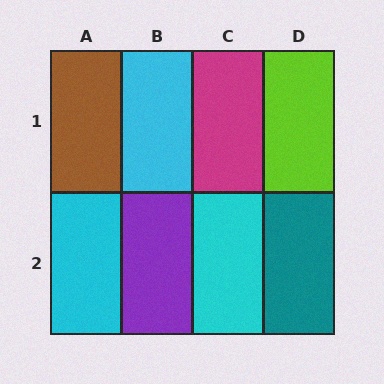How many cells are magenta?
1 cell is magenta.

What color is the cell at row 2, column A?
Cyan.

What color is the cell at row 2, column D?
Teal.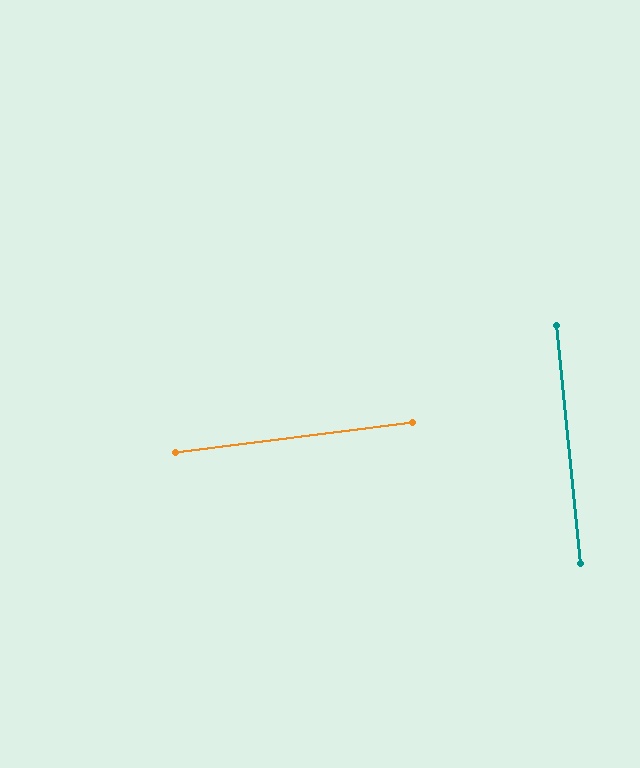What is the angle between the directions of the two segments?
Approximately 89 degrees.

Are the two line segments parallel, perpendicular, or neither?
Perpendicular — they meet at approximately 89°.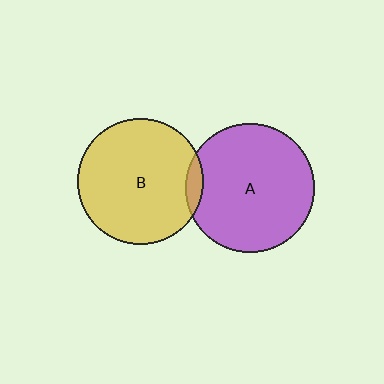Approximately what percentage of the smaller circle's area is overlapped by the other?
Approximately 5%.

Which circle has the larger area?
Circle A (purple).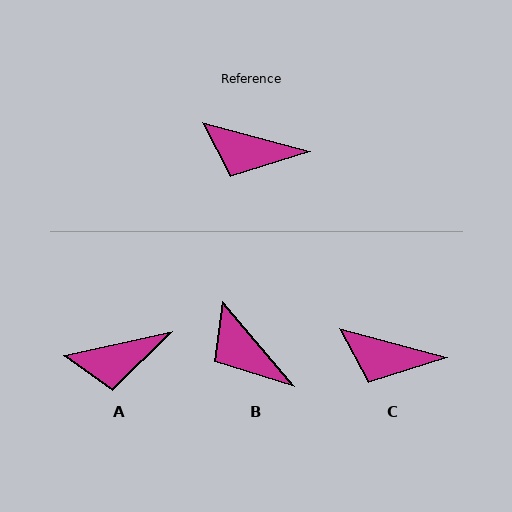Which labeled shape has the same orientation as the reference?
C.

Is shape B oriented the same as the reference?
No, it is off by about 35 degrees.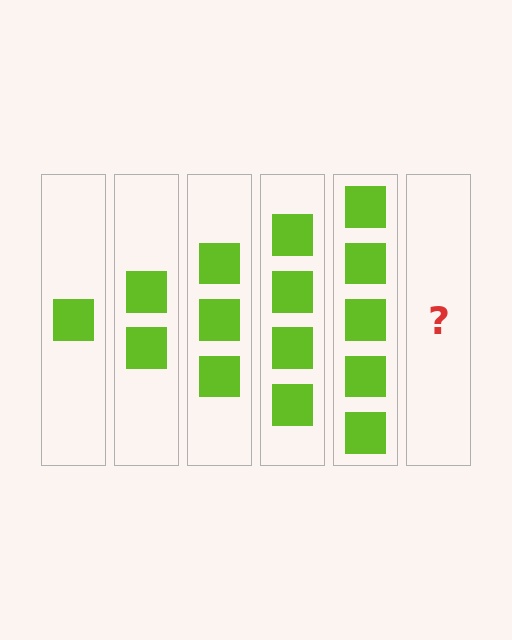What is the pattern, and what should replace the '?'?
The pattern is that each step adds one more square. The '?' should be 6 squares.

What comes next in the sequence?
The next element should be 6 squares.